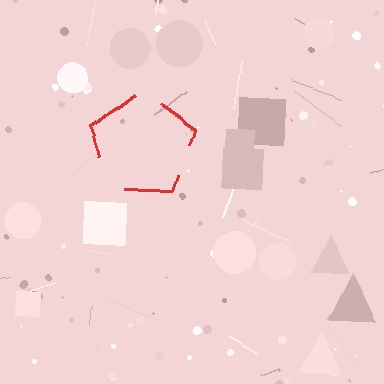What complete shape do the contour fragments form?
The contour fragments form a pentagon.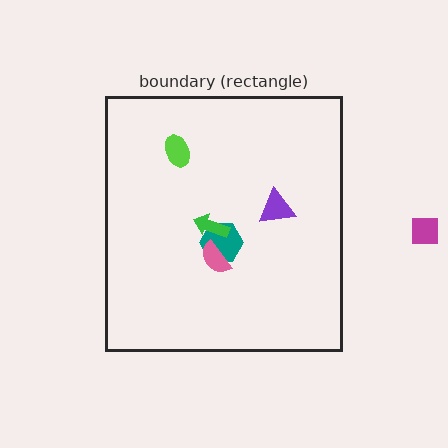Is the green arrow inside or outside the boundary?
Inside.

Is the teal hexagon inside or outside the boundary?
Inside.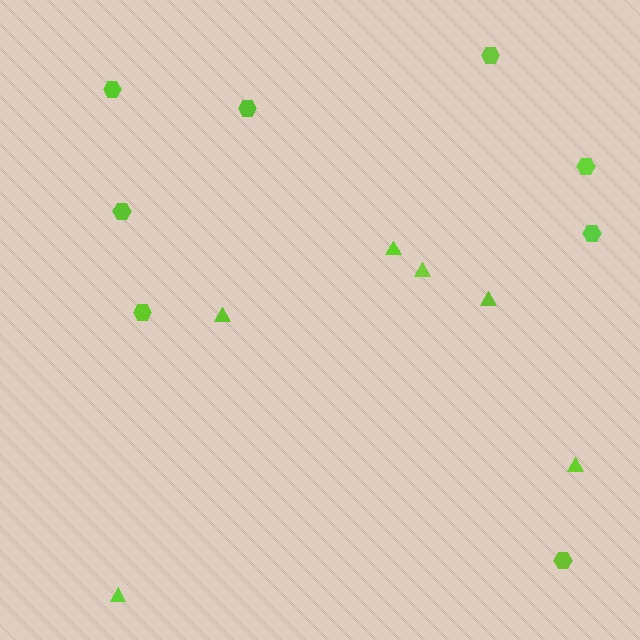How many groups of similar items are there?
There are 2 groups: one group of hexagons (8) and one group of triangles (6).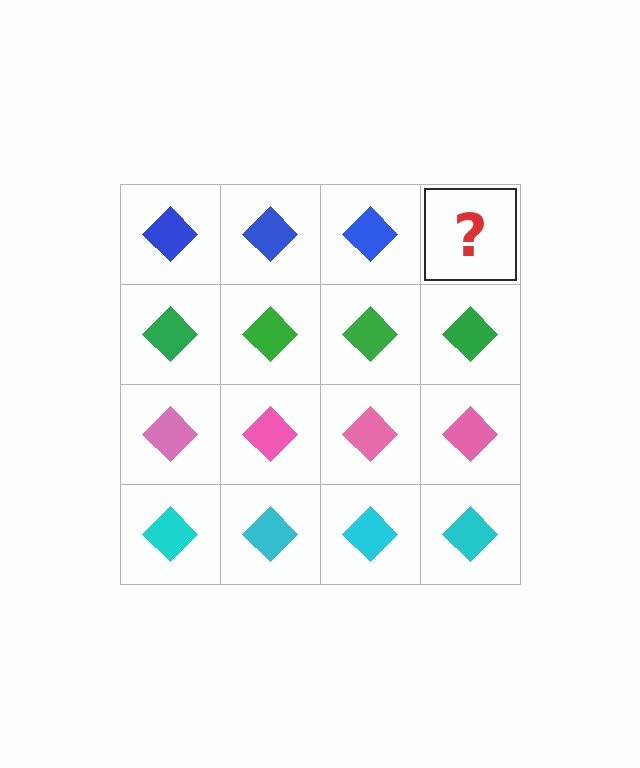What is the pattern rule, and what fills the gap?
The rule is that each row has a consistent color. The gap should be filled with a blue diamond.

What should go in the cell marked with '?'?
The missing cell should contain a blue diamond.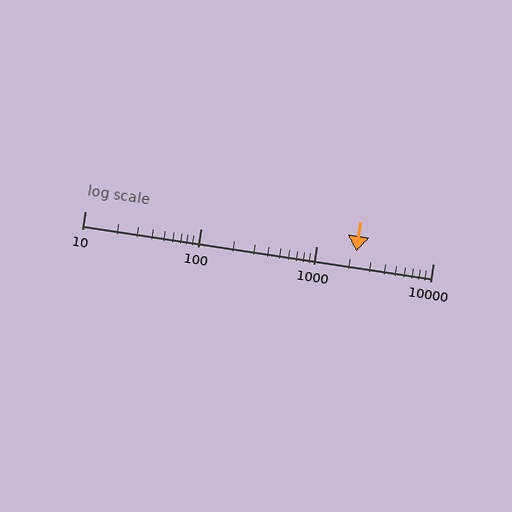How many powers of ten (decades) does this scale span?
The scale spans 3 decades, from 10 to 10000.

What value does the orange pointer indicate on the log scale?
The pointer indicates approximately 2200.